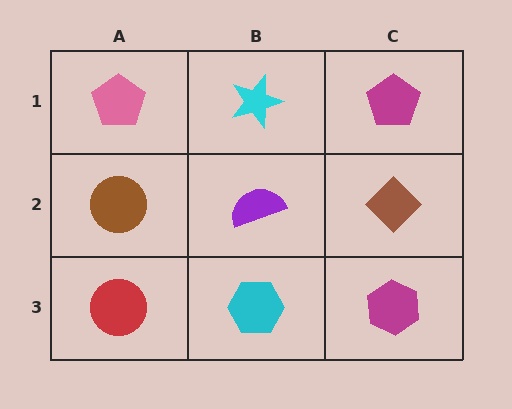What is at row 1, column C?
A magenta pentagon.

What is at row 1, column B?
A cyan star.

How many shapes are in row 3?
3 shapes.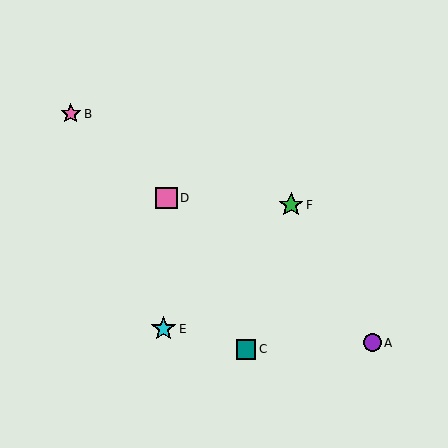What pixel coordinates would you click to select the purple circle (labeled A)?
Click at (373, 343) to select the purple circle A.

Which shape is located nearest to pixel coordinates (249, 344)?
The teal square (labeled C) at (246, 349) is nearest to that location.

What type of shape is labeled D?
Shape D is a pink square.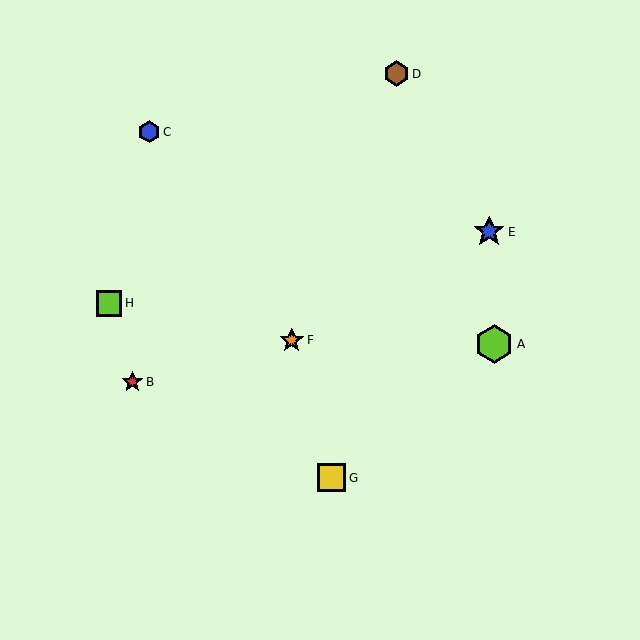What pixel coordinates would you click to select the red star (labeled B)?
Click at (132, 382) to select the red star B.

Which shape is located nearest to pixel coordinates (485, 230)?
The blue star (labeled E) at (489, 232) is nearest to that location.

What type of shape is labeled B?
Shape B is a red star.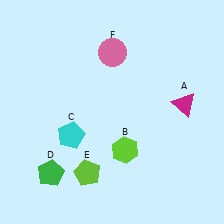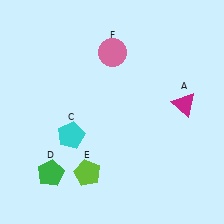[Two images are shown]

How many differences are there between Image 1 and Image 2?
There is 1 difference between the two images.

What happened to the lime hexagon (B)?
The lime hexagon (B) was removed in Image 2. It was in the bottom-right area of Image 1.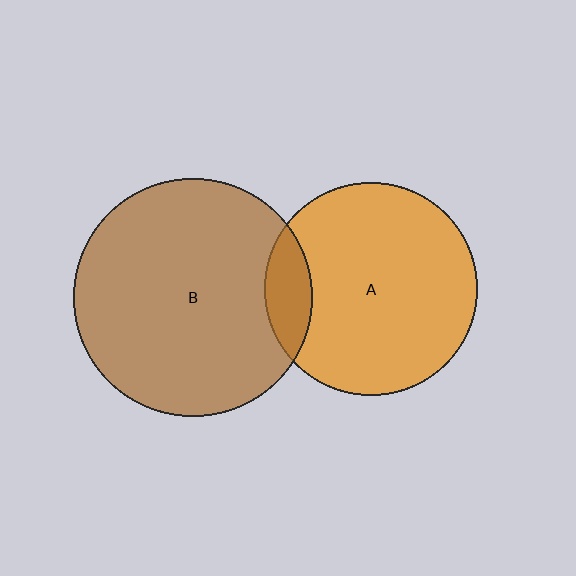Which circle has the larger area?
Circle B (brown).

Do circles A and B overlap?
Yes.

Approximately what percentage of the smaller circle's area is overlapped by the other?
Approximately 10%.